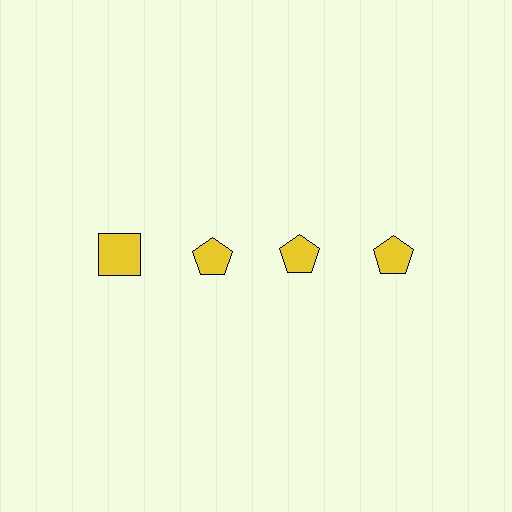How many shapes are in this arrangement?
There are 4 shapes arranged in a grid pattern.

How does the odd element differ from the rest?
It has a different shape: square instead of pentagon.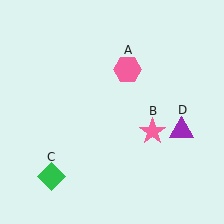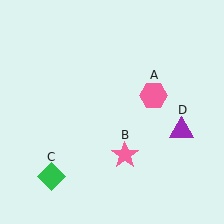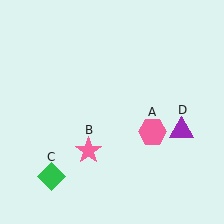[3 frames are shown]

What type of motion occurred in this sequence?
The pink hexagon (object A), pink star (object B) rotated clockwise around the center of the scene.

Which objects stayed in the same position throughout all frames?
Green diamond (object C) and purple triangle (object D) remained stationary.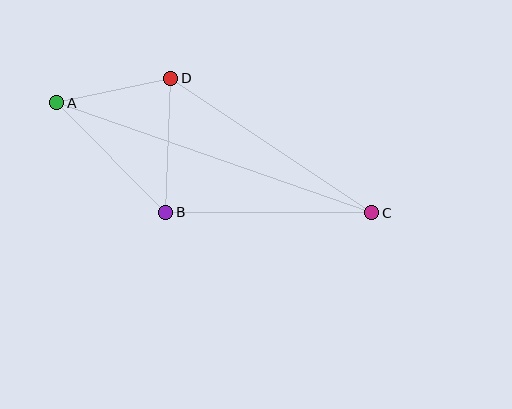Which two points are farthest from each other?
Points A and C are farthest from each other.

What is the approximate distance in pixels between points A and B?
The distance between A and B is approximately 155 pixels.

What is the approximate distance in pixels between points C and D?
The distance between C and D is approximately 242 pixels.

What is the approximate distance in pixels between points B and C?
The distance between B and C is approximately 206 pixels.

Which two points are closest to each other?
Points A and D are closest to each other.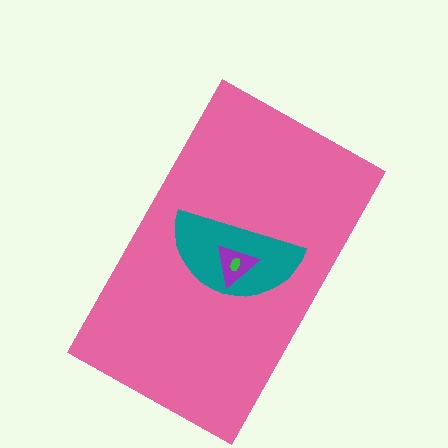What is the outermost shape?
The pink rectangle.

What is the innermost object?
The green ellipse.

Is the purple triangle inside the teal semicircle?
Yes.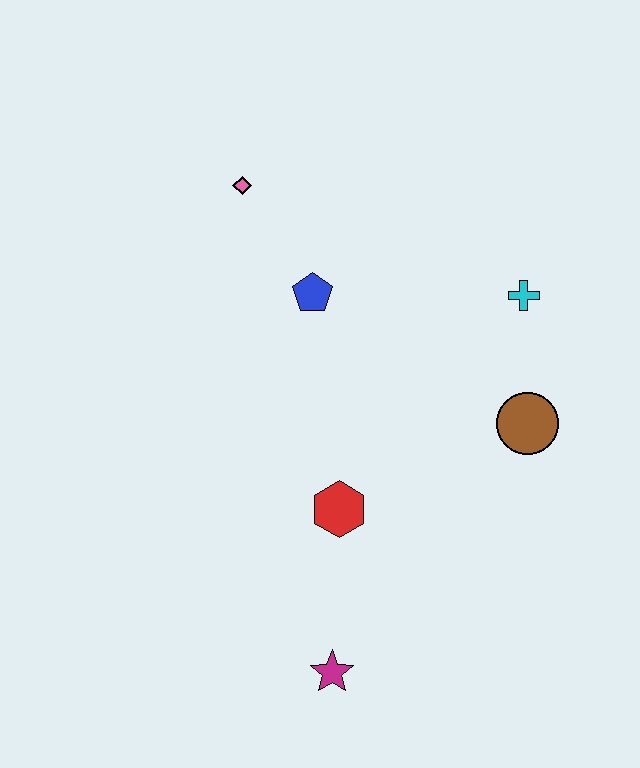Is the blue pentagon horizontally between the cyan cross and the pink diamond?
Yes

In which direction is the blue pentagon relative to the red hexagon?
The blue pentagon is above the red hexagon.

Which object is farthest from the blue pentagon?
The magenta star is farthest from the blue pentagon.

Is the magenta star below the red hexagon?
Yes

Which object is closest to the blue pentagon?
The pink diamond is closest to the blue pentagon.